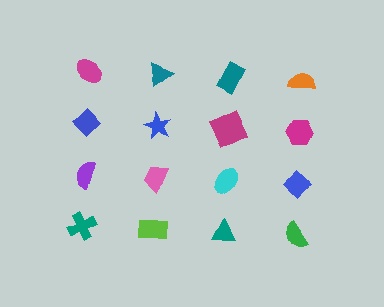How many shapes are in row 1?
4 shapes.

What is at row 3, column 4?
A blue diamond.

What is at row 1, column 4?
An orange semicircle.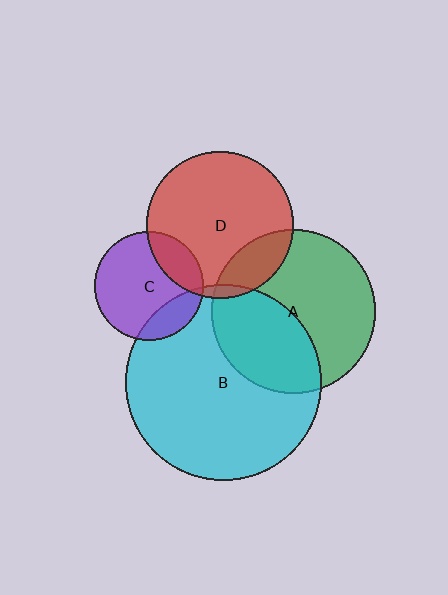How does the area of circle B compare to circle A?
Approximately 1.4 times.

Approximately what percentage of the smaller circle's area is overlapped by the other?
Approximately 40%.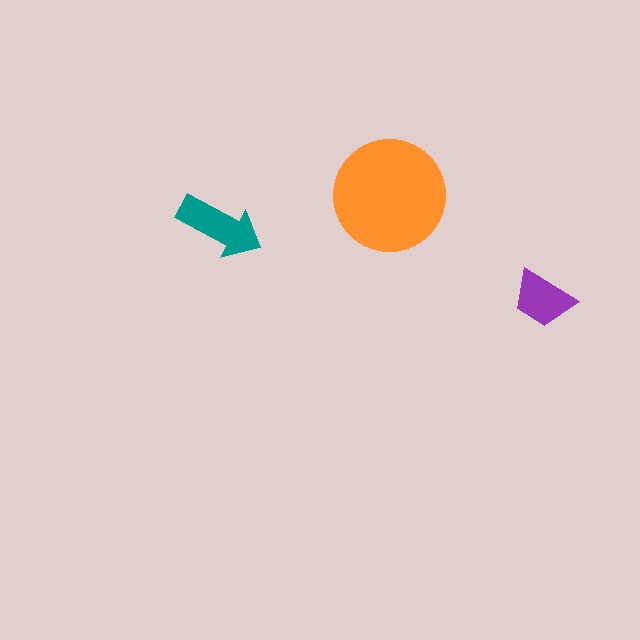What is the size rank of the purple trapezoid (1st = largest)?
3rd.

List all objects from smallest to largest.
The purple trapezoid, the teal arrow, the orange circle.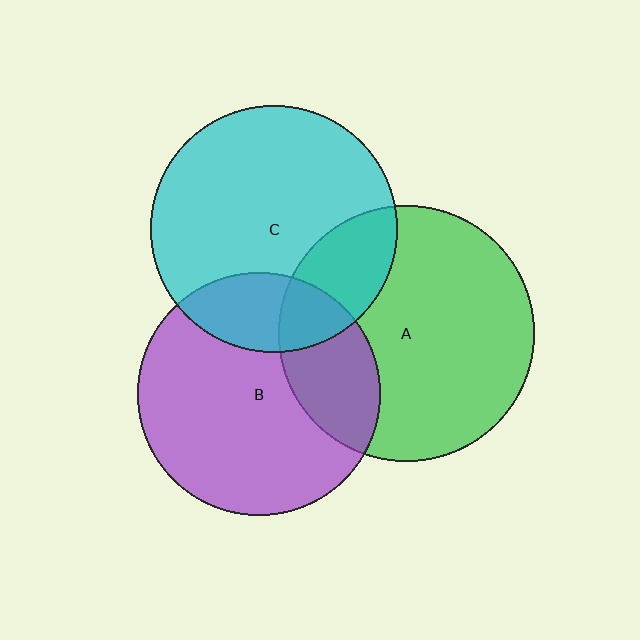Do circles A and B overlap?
Yes.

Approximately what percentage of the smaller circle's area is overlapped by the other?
Approximately 25%.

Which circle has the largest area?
Circle A (green).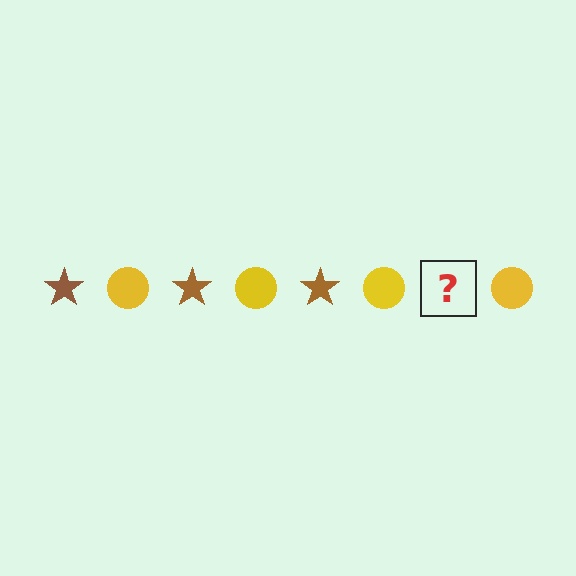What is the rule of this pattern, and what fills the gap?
The rule is that the pattern alternates between brown star and yellow circle. The gap should be filled with a brown star.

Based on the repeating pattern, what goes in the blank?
The blank should be a brown star.